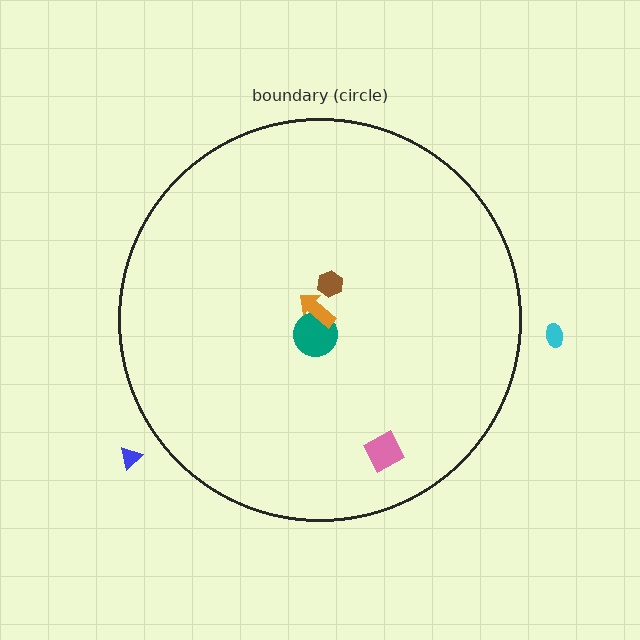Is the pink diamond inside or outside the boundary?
Inside.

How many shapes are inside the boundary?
4 inside, 2 outside.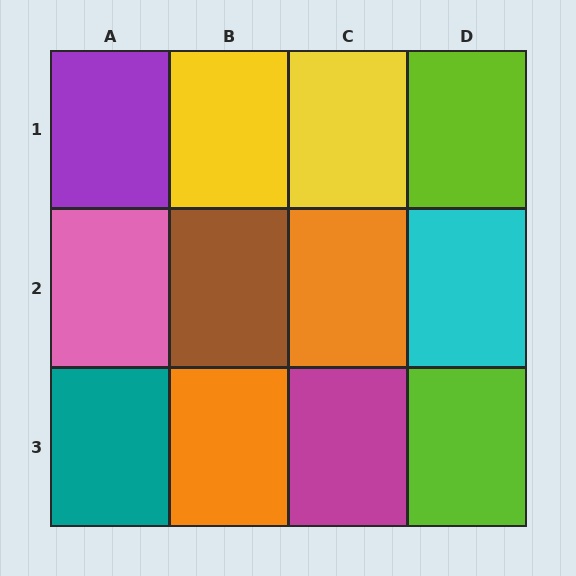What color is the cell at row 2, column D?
Cyan.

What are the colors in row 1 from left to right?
Purple, yellow, yellow, lime.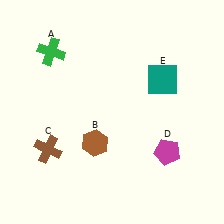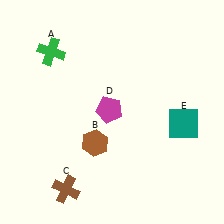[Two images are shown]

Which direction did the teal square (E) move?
The teal square (E) moved down.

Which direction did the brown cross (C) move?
The brown cross (C) moved down.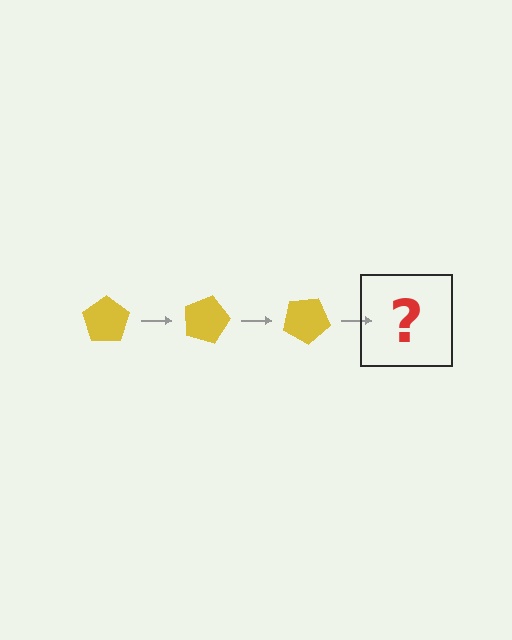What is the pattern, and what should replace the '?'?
The pattern is that the pentagon rotates 15 degrees each step. The '?' should be a yellow pentagon rotated 45 degrees.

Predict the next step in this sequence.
The next step is a yellow pentagon rotated 45 degrees.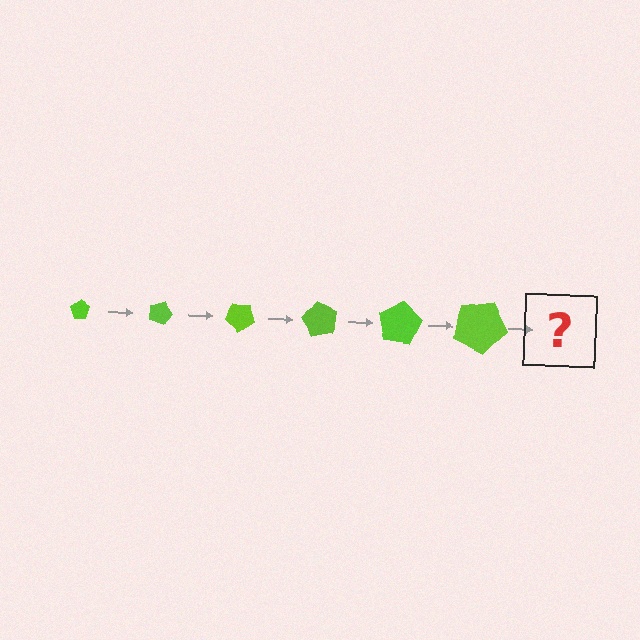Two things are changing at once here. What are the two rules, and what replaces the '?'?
The two rules are that the pentagon grows larger each step and it rotates 20 degrees each step. The '?' should be a pentagon, larger than the previous one and rotated 120 degrees from the start.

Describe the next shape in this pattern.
It should be a pentagon, larger than the previous one and rotated 120 degrees from the start.